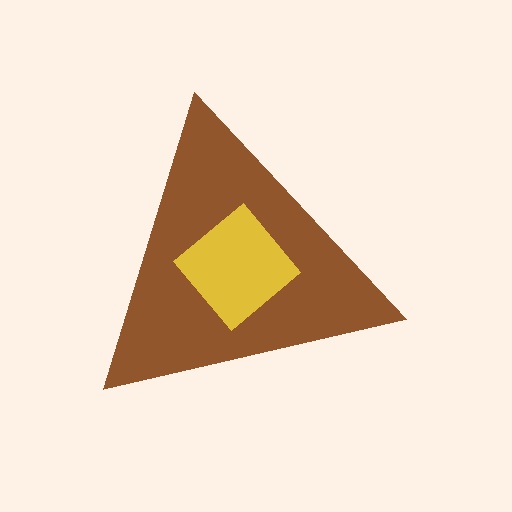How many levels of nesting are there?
2.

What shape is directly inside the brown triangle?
The yellow diamond.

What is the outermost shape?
The brown triangle.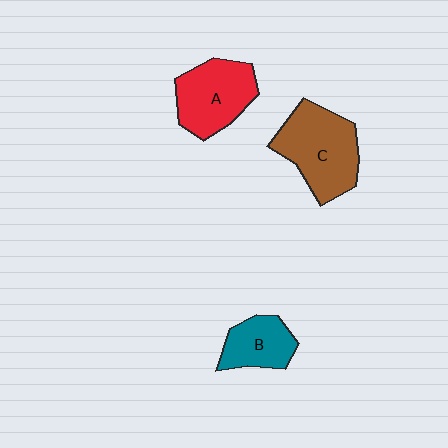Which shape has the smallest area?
Shape B (teal).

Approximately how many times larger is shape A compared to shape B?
Approximately 1.5 times.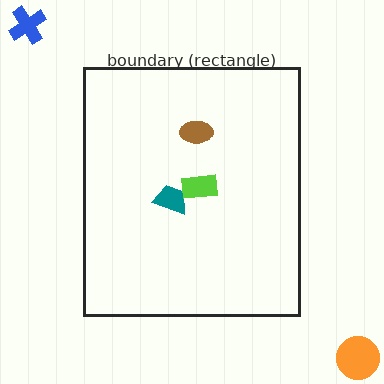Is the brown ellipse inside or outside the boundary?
Inside.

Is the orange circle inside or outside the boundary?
Outside.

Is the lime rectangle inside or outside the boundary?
Inside.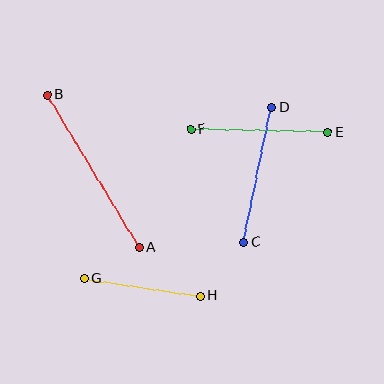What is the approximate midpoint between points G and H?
The midpoint is at approximately (142, 287) pixels.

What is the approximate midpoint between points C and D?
The midpoint is at approximately (258, 175) pixels.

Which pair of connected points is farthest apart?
Points A and B are farthest apart.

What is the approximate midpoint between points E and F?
The midpoint is at approximately (259, 131) pixels.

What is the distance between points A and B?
The distance is approximately 178 pixels.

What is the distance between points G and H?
The distance is approximately 117 pixels.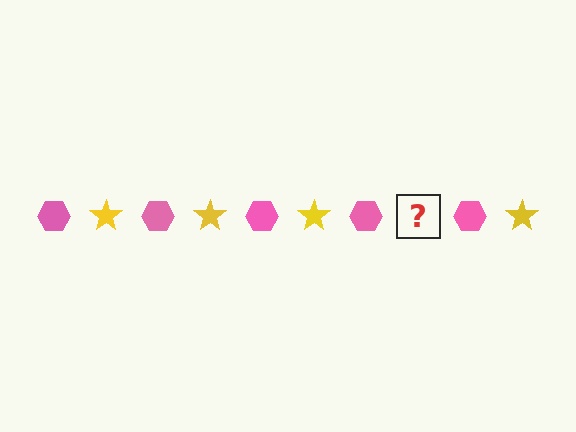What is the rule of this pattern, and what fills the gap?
The rule is that the pattern alternates between pink hexagon and yellow star. The gap should be filled with a yellow star.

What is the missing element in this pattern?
The missing element is a yellow star.